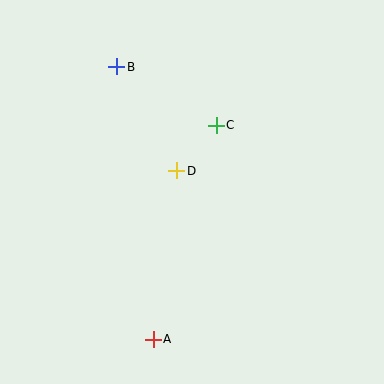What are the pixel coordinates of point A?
Point A is at (153, 339).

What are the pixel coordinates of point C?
Point C is at (216, 125).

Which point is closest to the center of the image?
Point D at (177, 171) is closest to the center.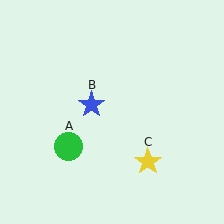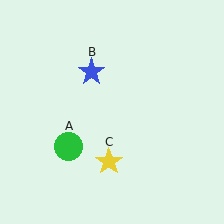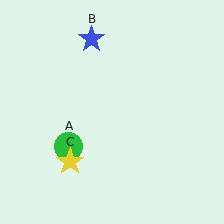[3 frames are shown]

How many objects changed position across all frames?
2 objects changed position: blue star (object B), yellow star (object C).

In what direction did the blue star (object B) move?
The blue star (object B) moved up.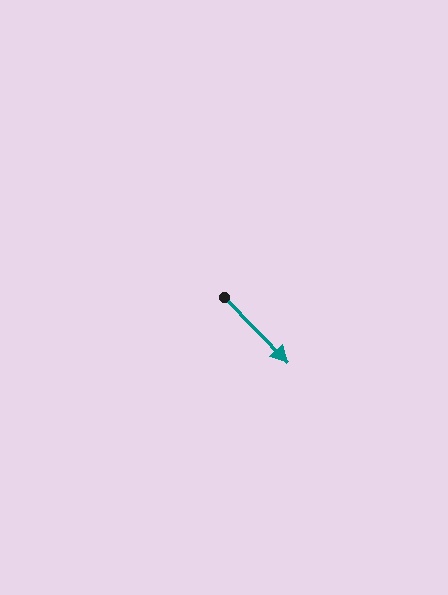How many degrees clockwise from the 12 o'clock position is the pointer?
Approximately 135 degrees.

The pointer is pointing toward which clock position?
Roughly 5 o'clock.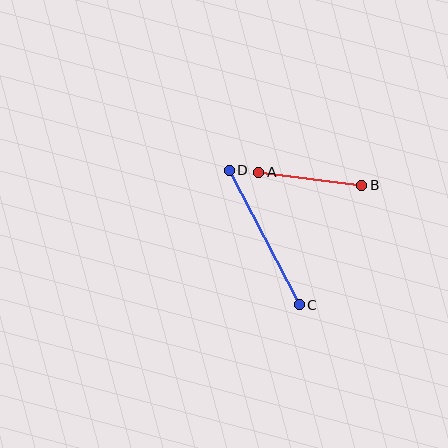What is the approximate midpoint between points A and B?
The midpoint is at approximately (310, 179) pixels.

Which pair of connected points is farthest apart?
Points C and D are farthest apart.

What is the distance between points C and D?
The distance is approximately 152 pixels.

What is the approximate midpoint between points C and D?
The midpoint is at approximately (264, 237) pixels.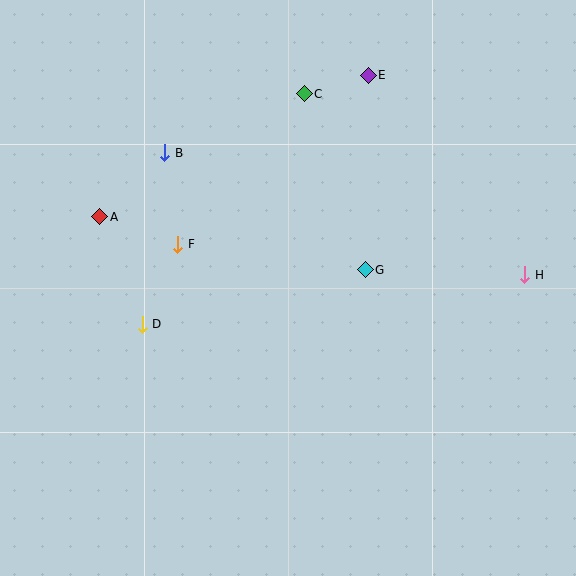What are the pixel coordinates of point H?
Point H is at (525, 275).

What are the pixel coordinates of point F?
Point F is at (178, 244).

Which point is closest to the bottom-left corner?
Point D is closest to the bottom-left corner.